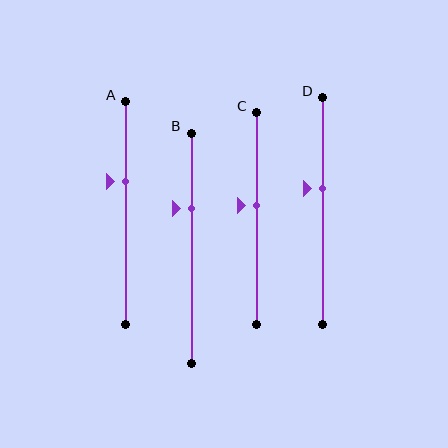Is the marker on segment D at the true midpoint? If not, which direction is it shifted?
No, the marker on segment D is shifted upward by about 10% of the segment length.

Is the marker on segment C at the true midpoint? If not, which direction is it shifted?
No, the marker on segment C is shifted upward by about 6% of the segment length.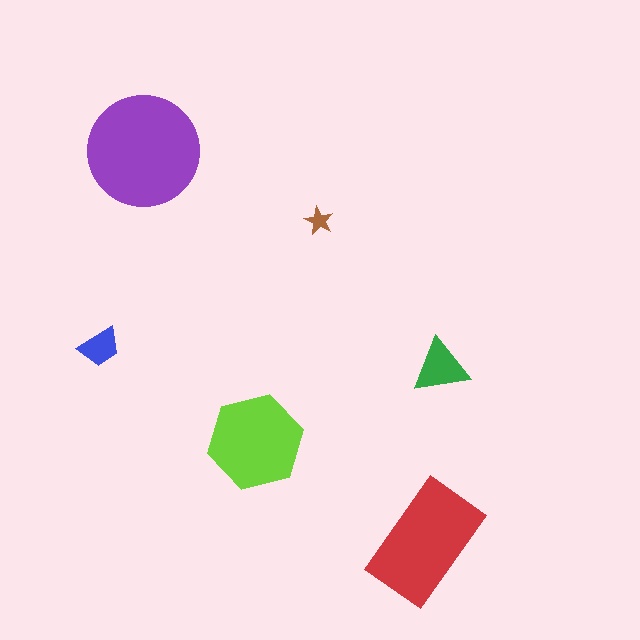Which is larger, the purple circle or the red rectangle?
The purple circle.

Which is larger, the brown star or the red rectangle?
The red rectangle.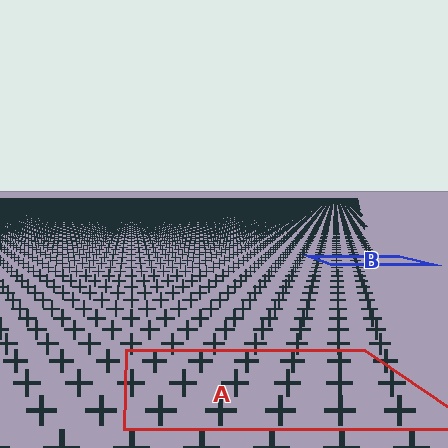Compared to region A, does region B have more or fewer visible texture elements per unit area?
Region B has more texture elements per unit area — they are packed more densely because it is farther away.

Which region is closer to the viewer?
Region A is closer. The texture elements there are larger and more spread out.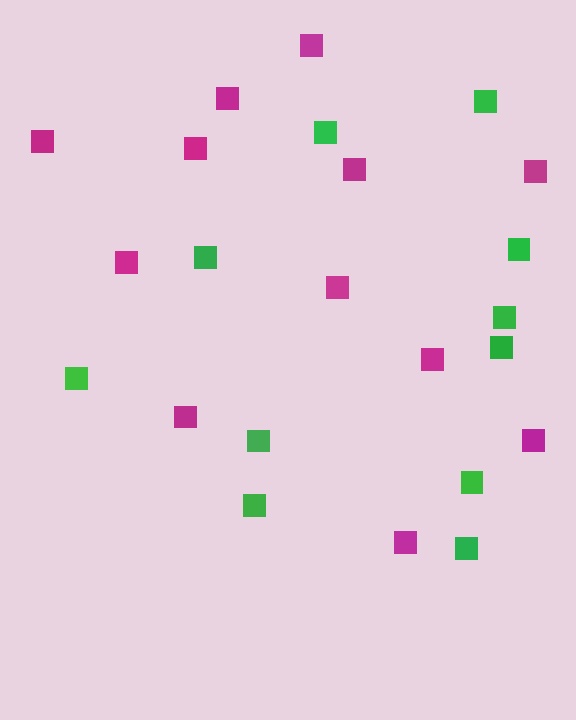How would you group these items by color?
There are 2 groups: one group of green squares (11) and one group of magenta squares (12).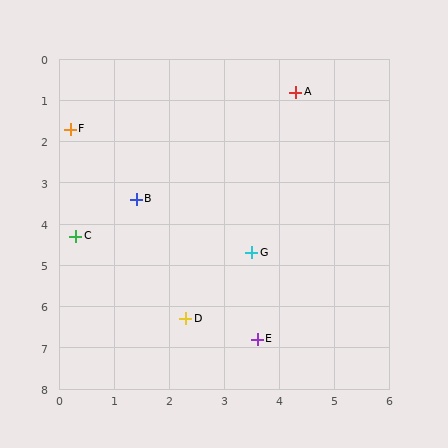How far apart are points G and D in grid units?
Points G and D are about 2.0 grid units apart.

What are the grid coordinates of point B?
Point B is at approximately (1.4, 3.4).